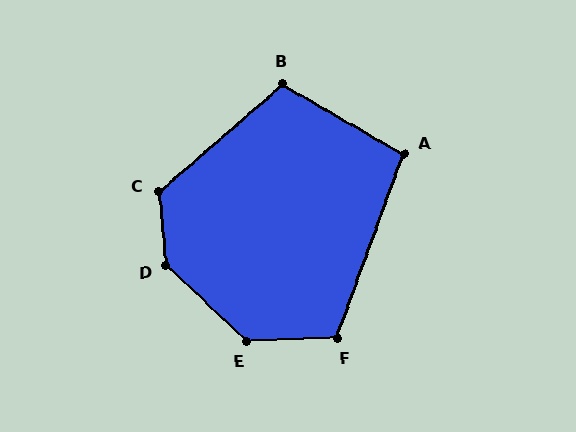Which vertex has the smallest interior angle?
A, at approximately 100 degrees.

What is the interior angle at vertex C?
Approximately 125 degrees (obtuse).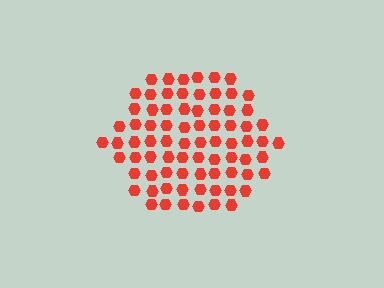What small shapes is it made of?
It is made of small hexagons.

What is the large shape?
The large shape is a hexagon.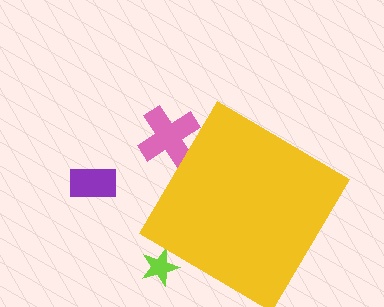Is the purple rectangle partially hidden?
No, the purple rectangle is fully visible.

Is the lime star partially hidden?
Yes, the lime star is partially hidden behind the yellow diamond.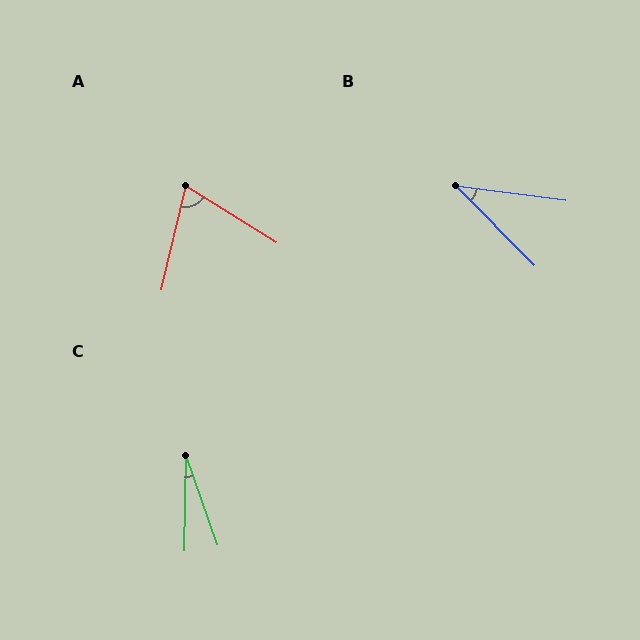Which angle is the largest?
A, at approximately 71 degrees.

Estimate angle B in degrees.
Approximately 38 degrees.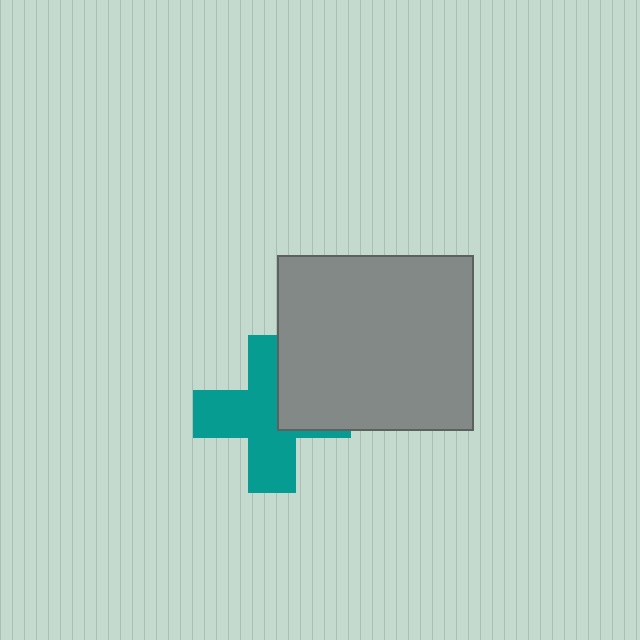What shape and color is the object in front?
The object in front is a gray rectangle.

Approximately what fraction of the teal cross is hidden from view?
Roughly 32% of the teal cross is hidden behind the gray rectangle.